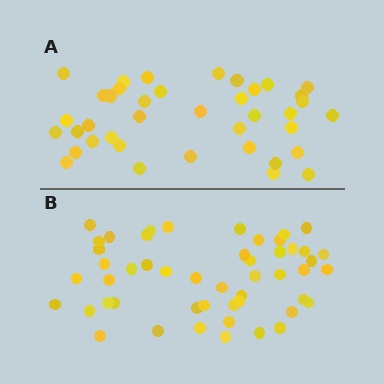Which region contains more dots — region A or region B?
Region B (the bottom region) has more dots.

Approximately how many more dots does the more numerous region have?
Region B has roughly 12 or so more dots than region A.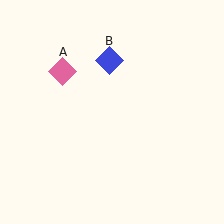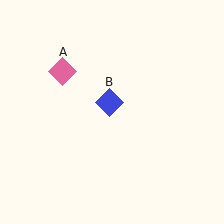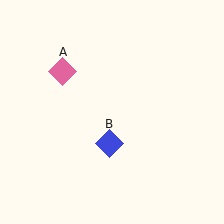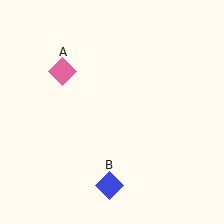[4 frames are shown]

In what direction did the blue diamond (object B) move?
The blue diamond (object B) moved down.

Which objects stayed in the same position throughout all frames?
Pink diamond (object A) remained stationary.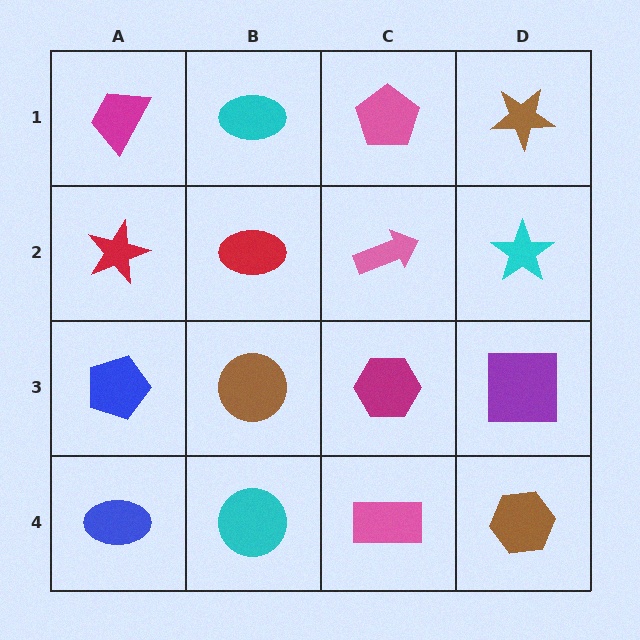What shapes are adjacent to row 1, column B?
A red ellipse (row 2, column B), a magenta trapezoid (row 1, column A), a pink pentagon (row 1, column C).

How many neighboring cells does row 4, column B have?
3.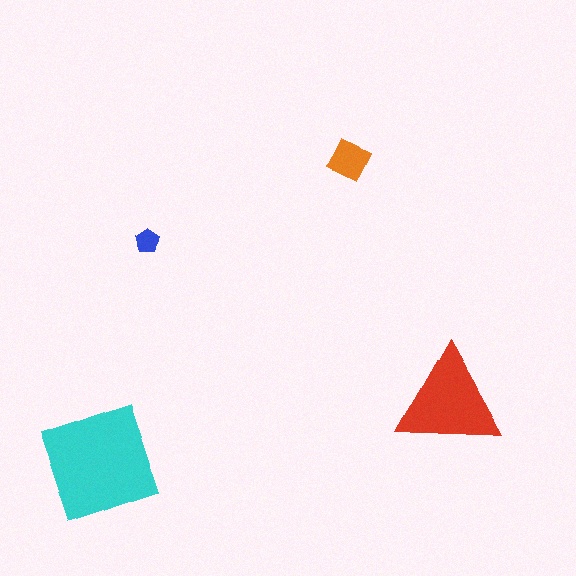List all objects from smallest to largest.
The blue pentagon, the orange diamond, the red triangle, the cyan square.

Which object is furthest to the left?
The cyan square is leftmost.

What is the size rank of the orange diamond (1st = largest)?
3rd.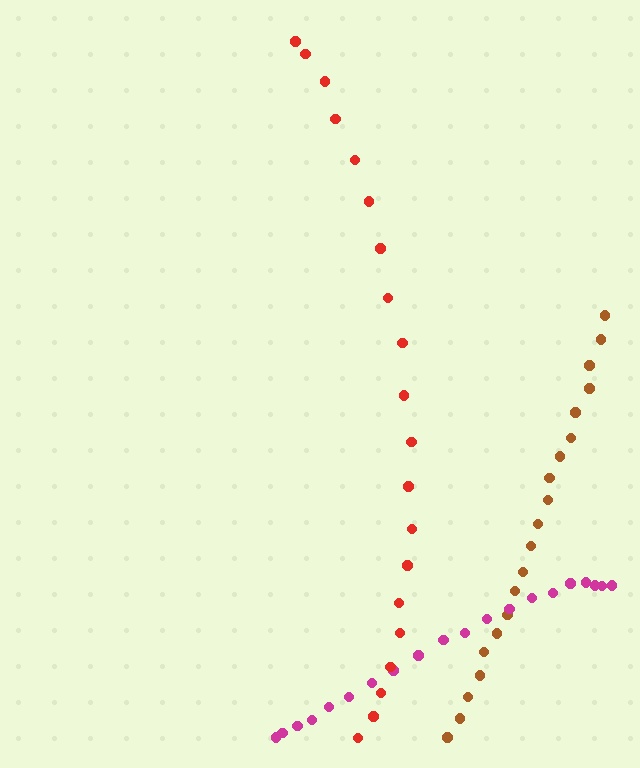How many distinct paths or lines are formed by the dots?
There are 3 distinct paths.